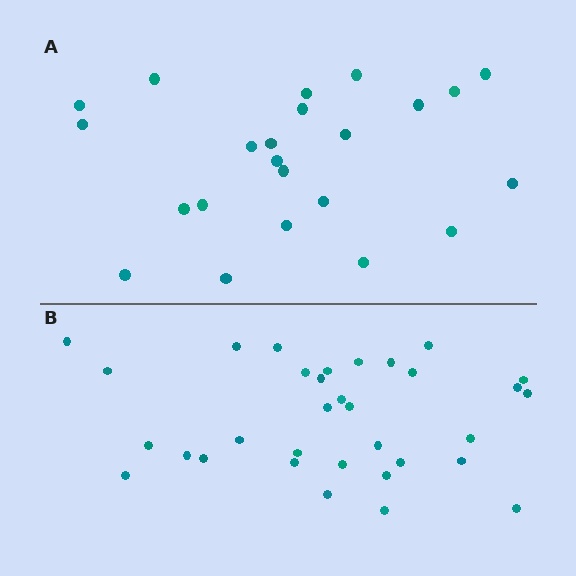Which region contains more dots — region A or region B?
Region B (the bottom region) has more dots.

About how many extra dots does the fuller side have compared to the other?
Region B has roughly 10 or so more dots than region A.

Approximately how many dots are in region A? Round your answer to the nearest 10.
About 20 dots. (The exact count is 23, which rounds to 20.)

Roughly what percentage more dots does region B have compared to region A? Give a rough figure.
About 45% more.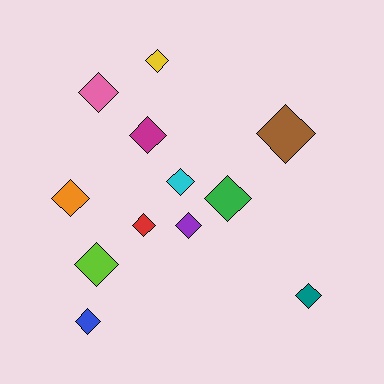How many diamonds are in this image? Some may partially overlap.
There are 12 diamonds.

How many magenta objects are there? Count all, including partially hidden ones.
There is 1 magenta object.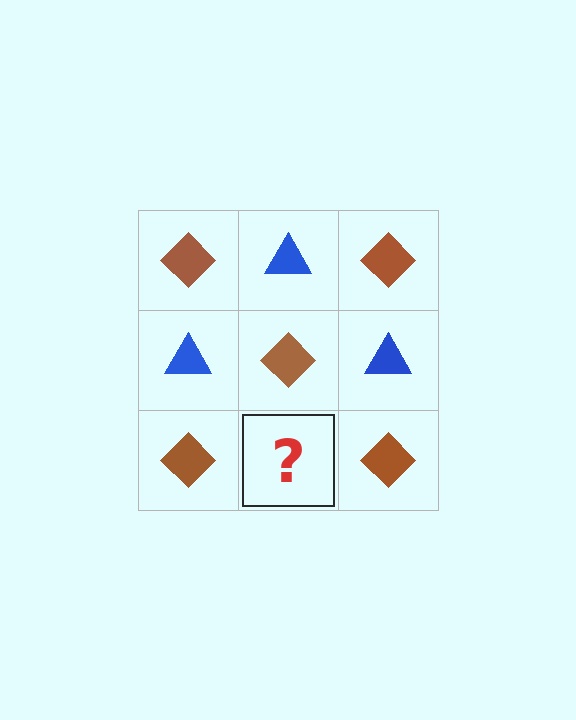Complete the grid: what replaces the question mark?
The question mark should be replaced with a blue triangle.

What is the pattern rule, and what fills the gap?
The rule is that it alternates brown diamond and blue triangle in a checkerboard pattern. The gap should be filled with a blue triangle.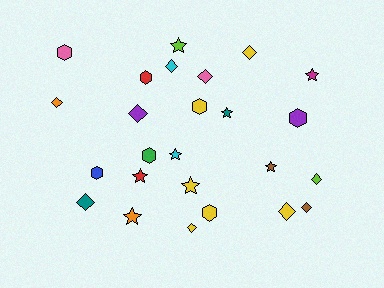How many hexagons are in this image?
There are 7 hexagons.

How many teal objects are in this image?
There are 2 teal objects.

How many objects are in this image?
There are 25 objects.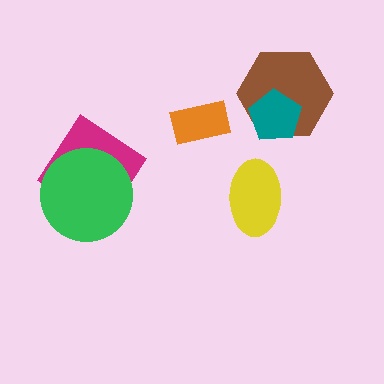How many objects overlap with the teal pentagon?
1 object overlaps with the teal pentagon.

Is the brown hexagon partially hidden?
Yes, it is partially covered by another shape.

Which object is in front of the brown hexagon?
The teal pentagon is in front of the brown hexagon.